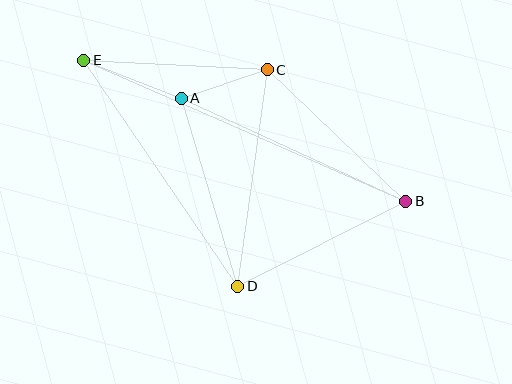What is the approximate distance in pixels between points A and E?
The distance between A and E is approximately 104 pixels.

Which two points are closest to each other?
Points A and C are closest to each other.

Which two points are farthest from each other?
Points B and E are farthest from each other.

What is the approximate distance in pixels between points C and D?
The distance between C and D is approximately 219 pixels.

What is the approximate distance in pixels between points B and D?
The distance between B and D is approximately 188 pixels.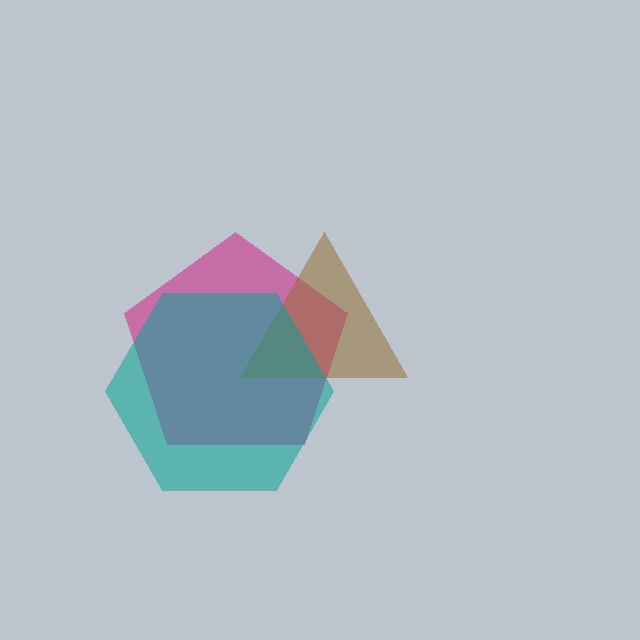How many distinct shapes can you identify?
There are 3 distinct shapes: a magenta pentagon, a brown triangle, a teal hexagon.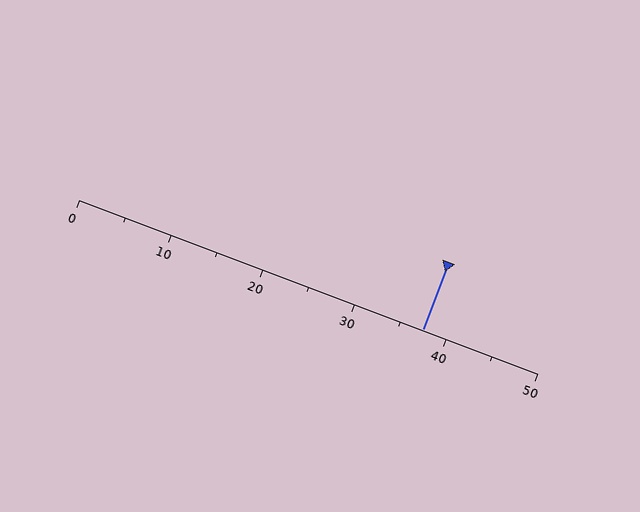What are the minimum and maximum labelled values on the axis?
The axis runs from 0 to 50.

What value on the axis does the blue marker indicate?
The marker indicates approximately 37.5.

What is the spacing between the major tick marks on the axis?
The major ticks are spaced 10 apart.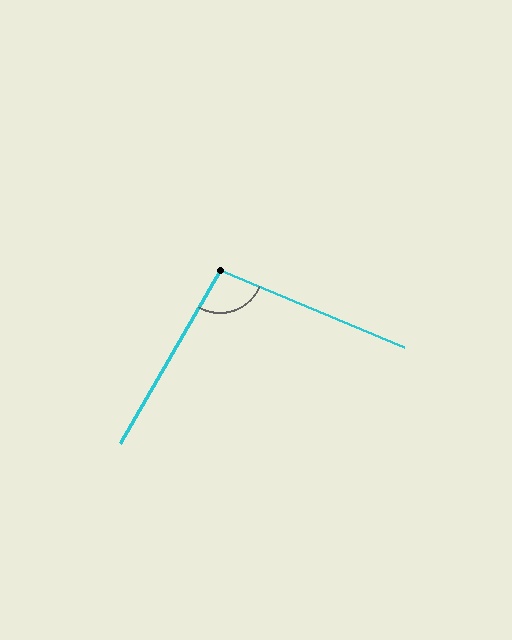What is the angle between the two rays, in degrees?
Approximately 97 degrees.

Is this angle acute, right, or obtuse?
It is obtuse.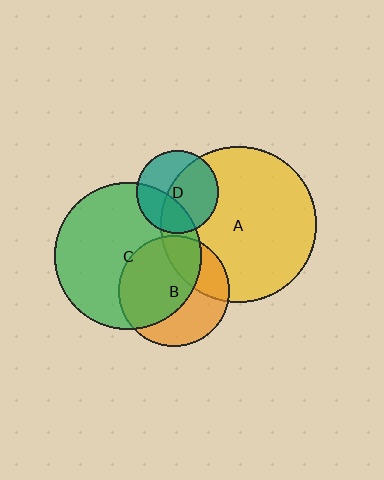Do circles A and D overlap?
Yes.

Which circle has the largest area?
Circle A (yellow).